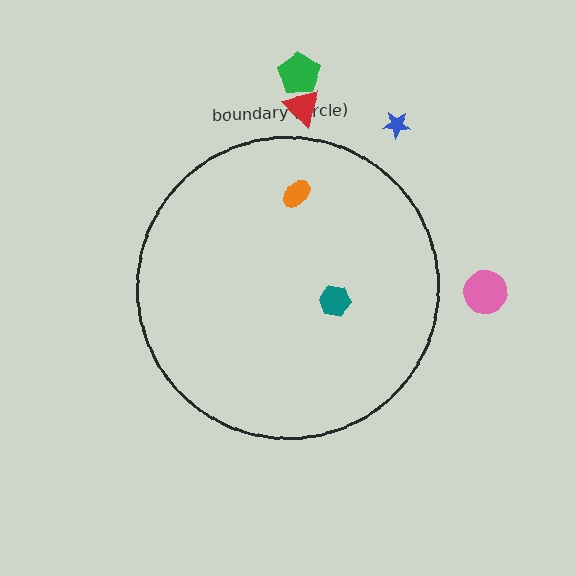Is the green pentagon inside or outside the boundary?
Outside.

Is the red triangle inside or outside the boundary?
Outside.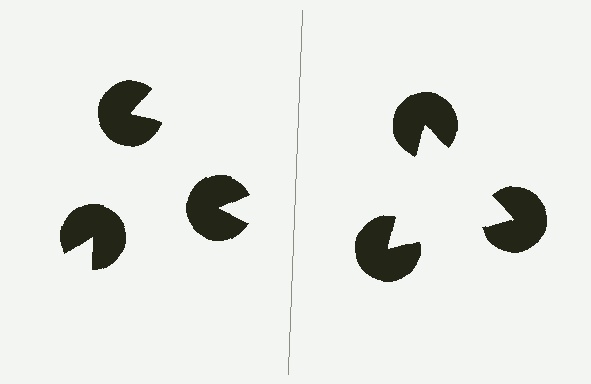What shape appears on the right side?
An illusory triangle.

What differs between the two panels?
The pac-man discs are positioned identically on both sides; only the wedge orientations differ. On the right they align to a triangle; on the left they are misaligned.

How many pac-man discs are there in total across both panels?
6 — 3 on each side.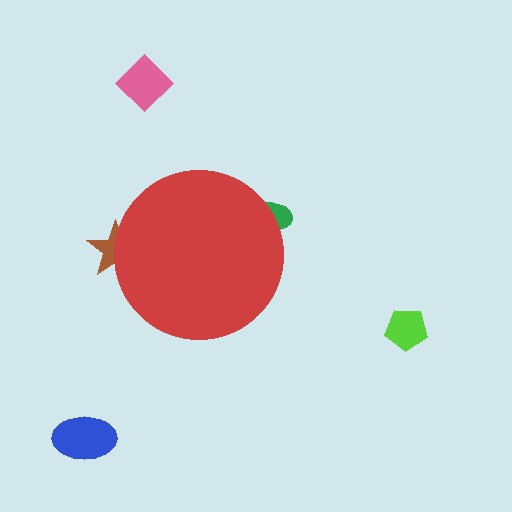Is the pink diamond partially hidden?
No, the pink diamond is fully visible.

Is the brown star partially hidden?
Yes, the brown star is partially hidden behind the red circle.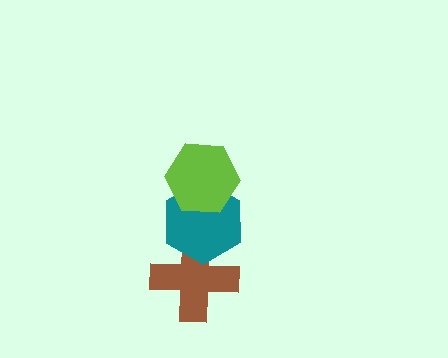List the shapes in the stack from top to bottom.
From top to bottom: the lime hexagon, the teal hexagon, the brown cross.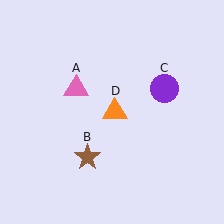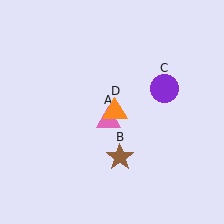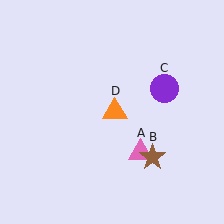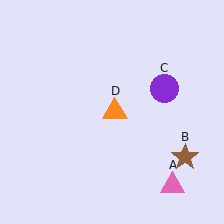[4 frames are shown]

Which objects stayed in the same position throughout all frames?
Purple circle (object C) and orange triangle (object D) remained stationary.